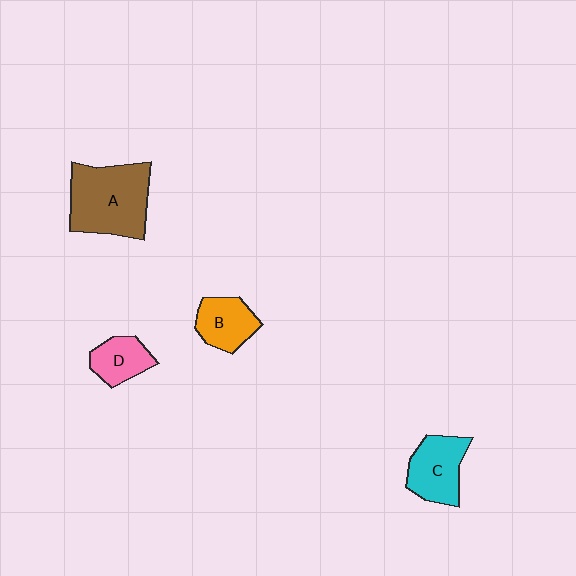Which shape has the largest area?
Shape A (brown).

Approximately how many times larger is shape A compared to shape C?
Approximately 1.6 times.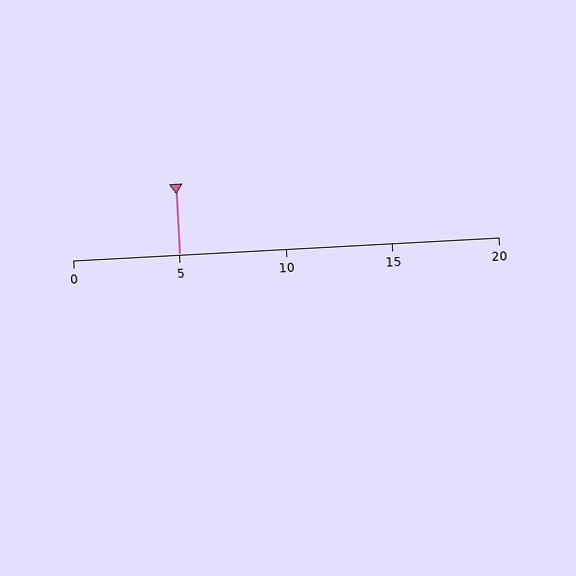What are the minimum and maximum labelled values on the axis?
The axis runs from 0 to 20.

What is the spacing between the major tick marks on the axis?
The major ticks are spaced 5 apart.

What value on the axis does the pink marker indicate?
The marker indicates approximately 5.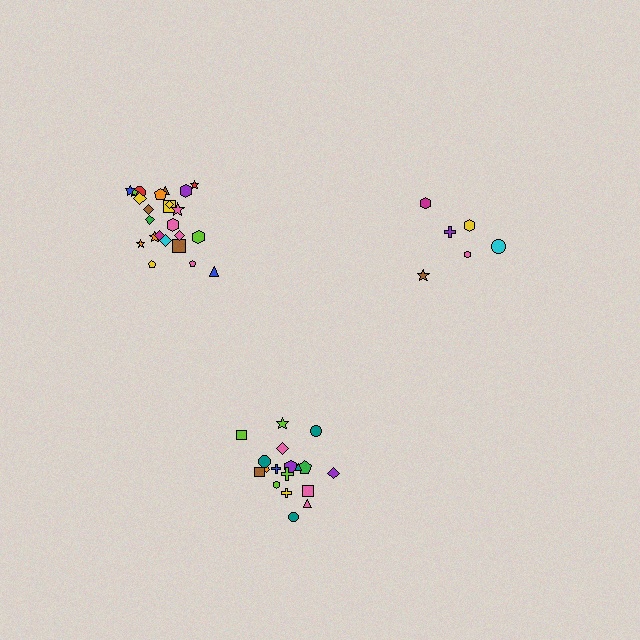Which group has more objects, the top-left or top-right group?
The top-left group.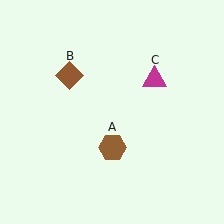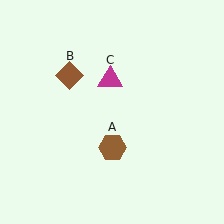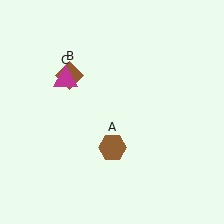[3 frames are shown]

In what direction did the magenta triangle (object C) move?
The magenta triangle (object C) moved left.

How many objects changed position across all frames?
1 object changed position: magenta triangle (object C).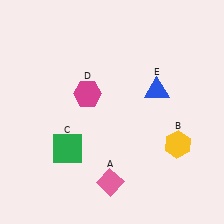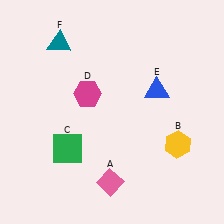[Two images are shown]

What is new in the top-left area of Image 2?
A teal triangle (F) was added in the top-left area of Image 2.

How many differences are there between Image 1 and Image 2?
There is 1 difference between the two images.